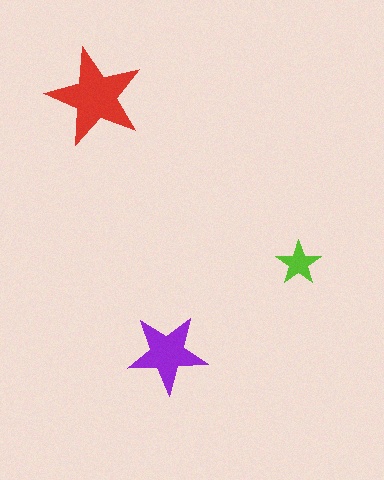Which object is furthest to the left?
The red star is leftmost.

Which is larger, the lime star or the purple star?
The purple one.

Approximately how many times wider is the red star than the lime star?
About 2 times wider.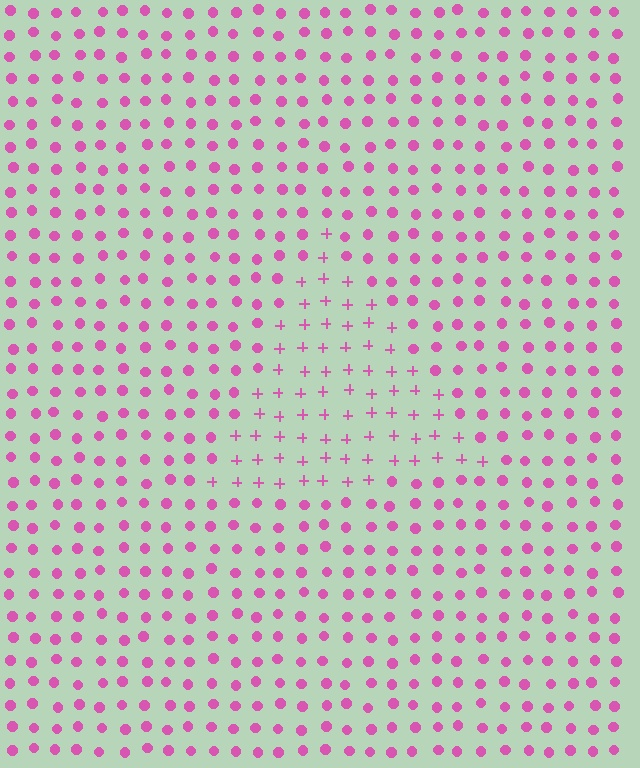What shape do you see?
I see a triangle.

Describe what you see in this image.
The image is filled with small pink elements arranged in a uniform grid. A triangle-shaped region contains plus signs, while the surrounding area contains circles. The boundary is defined purely by the change in element shape.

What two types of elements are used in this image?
The image uses plus signs inside the triangle region and circles outside it.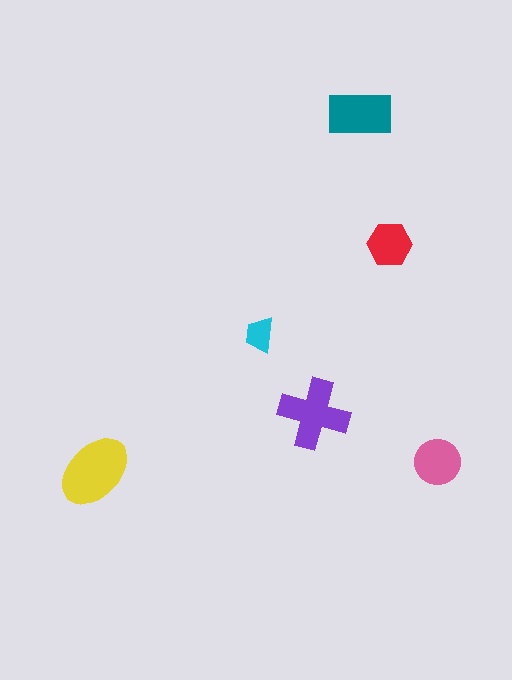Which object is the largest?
The yellow ellipse.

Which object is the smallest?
The cyan trapezoid.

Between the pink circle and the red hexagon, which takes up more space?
The pink circle.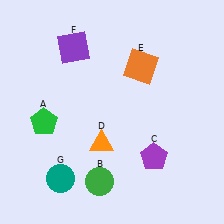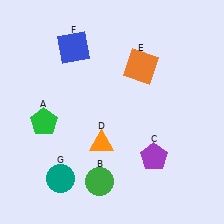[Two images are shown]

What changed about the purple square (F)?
In Image 1, F is purple. In Image 2, it changed to blue.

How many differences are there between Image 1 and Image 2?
There is 1 difference between the two images.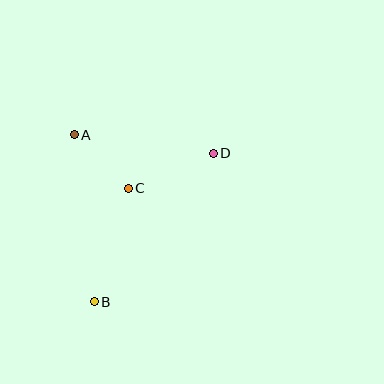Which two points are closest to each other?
Points A and C are closest to each other.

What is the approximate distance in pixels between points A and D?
The distance between A and D is approximately 140 pixels.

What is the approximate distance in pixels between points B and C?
The distance between B and C is approximately 118 pixels.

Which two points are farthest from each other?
Points B and D are farthest from each other.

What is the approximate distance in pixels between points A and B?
The distance between A and B is approximately 168 pixels.